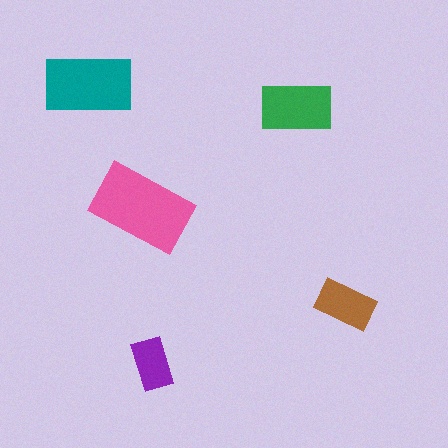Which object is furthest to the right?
The brown rectangle is rightmost.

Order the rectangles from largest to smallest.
the pink one, the teal one, the green one, the brown one, the purple one.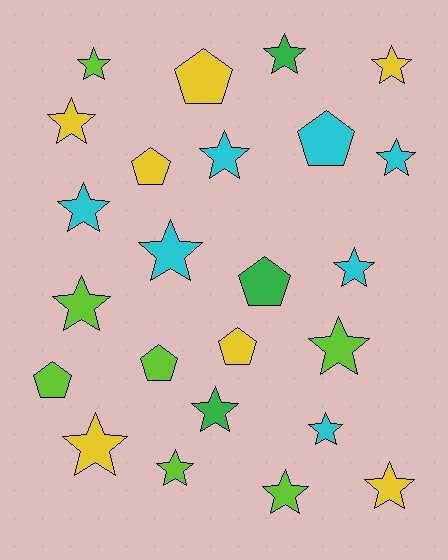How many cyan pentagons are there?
There is 1 cyan pentagon.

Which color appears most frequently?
Lime, with 7 objects.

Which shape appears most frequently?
Star, with 17 objects.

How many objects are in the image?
There are 24 objects.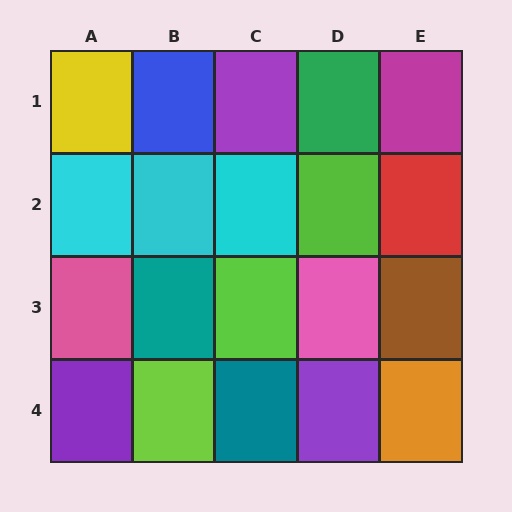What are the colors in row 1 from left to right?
Yellow, blue, purple, green, magenta.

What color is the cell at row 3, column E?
Brown.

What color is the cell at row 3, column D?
Pink.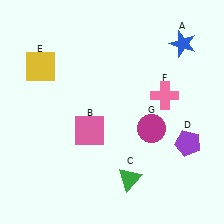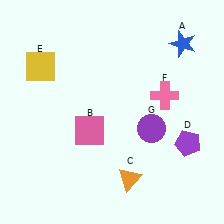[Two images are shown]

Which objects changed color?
C changed from green to orange. G changed from magenta to purple.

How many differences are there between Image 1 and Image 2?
There are 2 differences between the two images.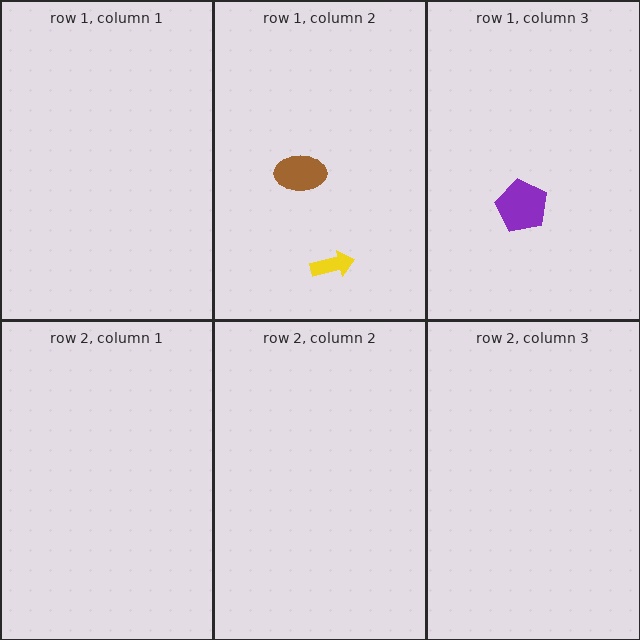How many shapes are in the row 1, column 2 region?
2.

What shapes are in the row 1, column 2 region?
The brown ellipse, the yellow arrow.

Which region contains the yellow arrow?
The row 1, column 2 region.